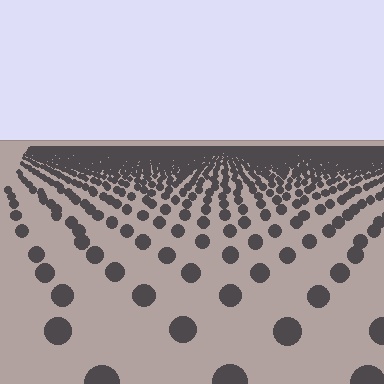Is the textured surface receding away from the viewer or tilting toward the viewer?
The surface is receding away from the viewer. Texture elements get smaller and denser toward the top.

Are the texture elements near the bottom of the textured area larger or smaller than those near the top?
Larger. Near the bottom, elements are closer to the viewer and appear at a bigger on-screen size.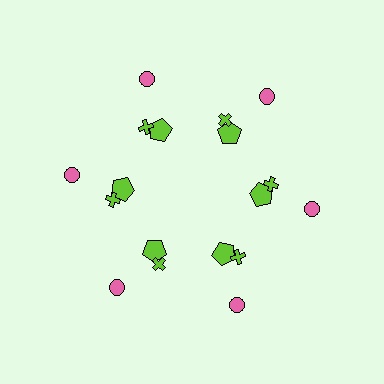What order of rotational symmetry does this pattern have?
This pattern has 6-fold rotational symmetry.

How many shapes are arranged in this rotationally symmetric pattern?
There are 18 shapes, arranged in 6 groups of 3.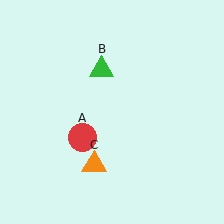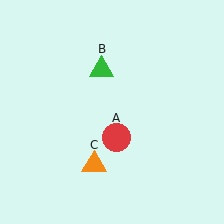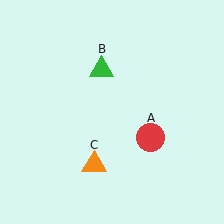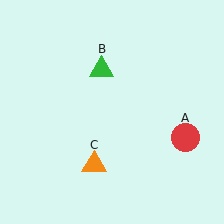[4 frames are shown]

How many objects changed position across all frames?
1 object changed position: red circle (object A).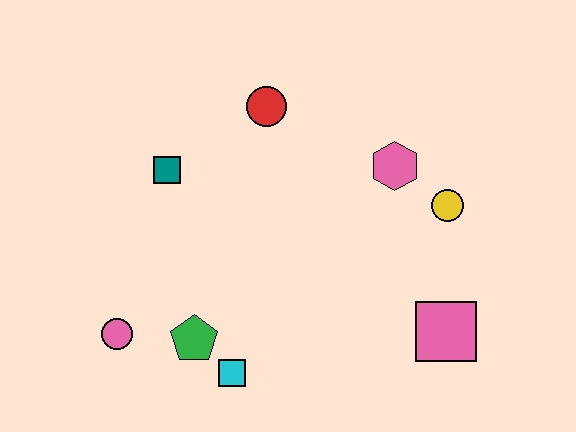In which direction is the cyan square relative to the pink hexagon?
The cyan square is below the pink hexagon.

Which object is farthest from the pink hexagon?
The pink circle is farthest from the pink hexagon.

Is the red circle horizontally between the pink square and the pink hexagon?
No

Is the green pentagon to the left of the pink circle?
No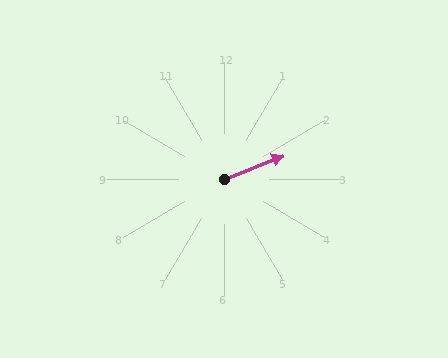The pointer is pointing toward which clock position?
Roughly 2 o'clock.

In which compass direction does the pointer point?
East.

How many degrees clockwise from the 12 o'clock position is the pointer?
Approximately 69 degrees.